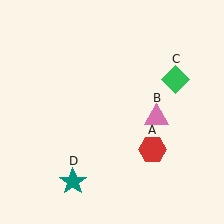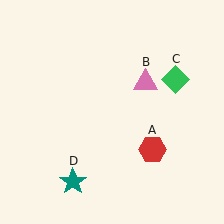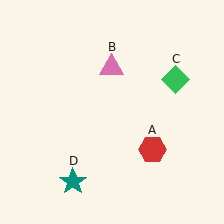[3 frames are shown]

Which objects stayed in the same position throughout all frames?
Red hexagon (object A) and green diamond (object C) and teal star (object D) remained stationary.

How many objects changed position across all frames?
1 object changed position: pink triangle (object B).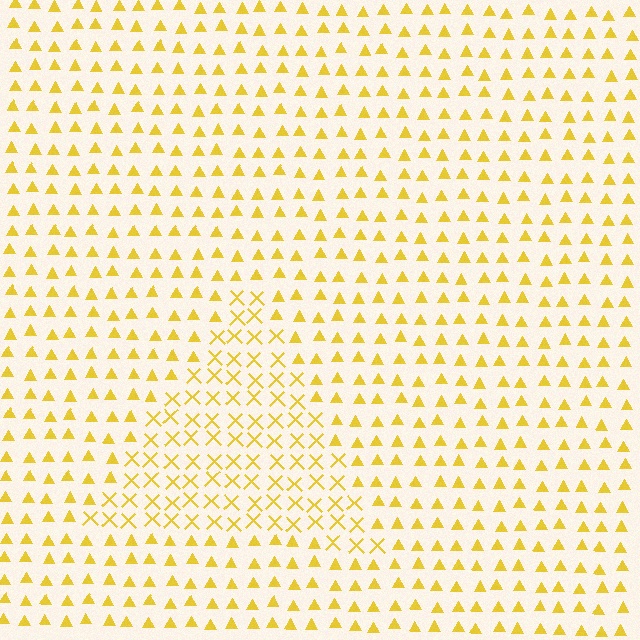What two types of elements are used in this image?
The image uses X marks inside the triangle region and triangles outside it.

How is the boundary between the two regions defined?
The boundary is defined by a change in element shape: X marks inside vs. triangles outside. All elements share the same color and spacing.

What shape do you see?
I see a triangle.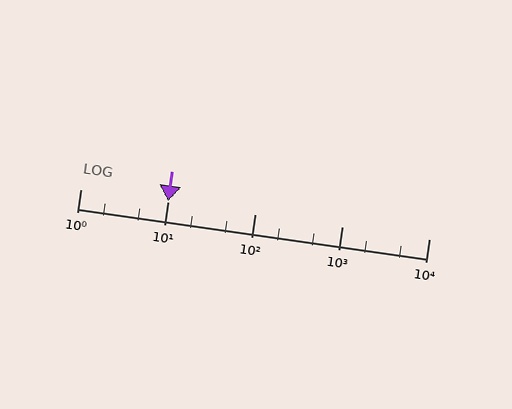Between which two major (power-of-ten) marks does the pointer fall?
The pointer is between 10 and 100.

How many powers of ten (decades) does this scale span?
The scale spans 4 decades, from 1 to 10000.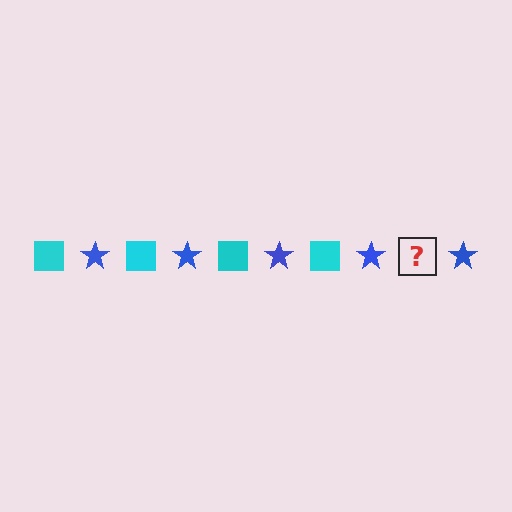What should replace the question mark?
The question mark should be replaced with a cyan square.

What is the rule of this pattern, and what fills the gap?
The rule is that the pattern alternates between cyan square and blue star. The gap should be filled with a cyan square.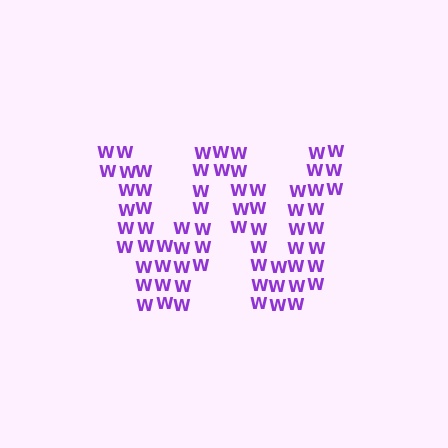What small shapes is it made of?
It is made of small letter W's.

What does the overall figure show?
The overall figure shows the letter W.